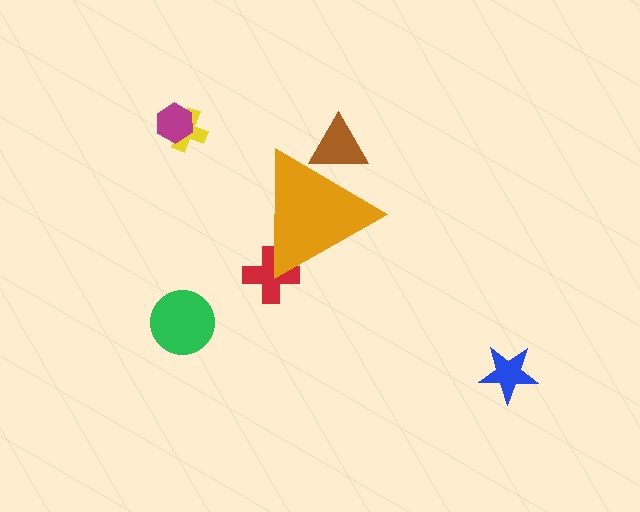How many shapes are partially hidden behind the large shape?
2 shapes are partially hidden.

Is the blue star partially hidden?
No, the blue star is fully visible.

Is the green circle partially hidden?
No, the green circle is fully visible.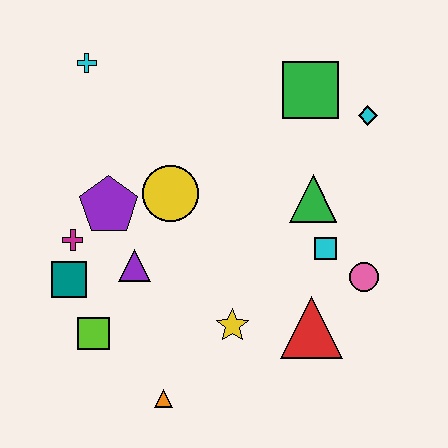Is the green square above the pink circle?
Yes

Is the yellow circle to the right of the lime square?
Yes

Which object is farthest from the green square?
The orange triangle is farthest from the green square.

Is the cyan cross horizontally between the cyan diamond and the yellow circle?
No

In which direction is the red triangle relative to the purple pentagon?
The red triangle is to the right of the purple pentagon.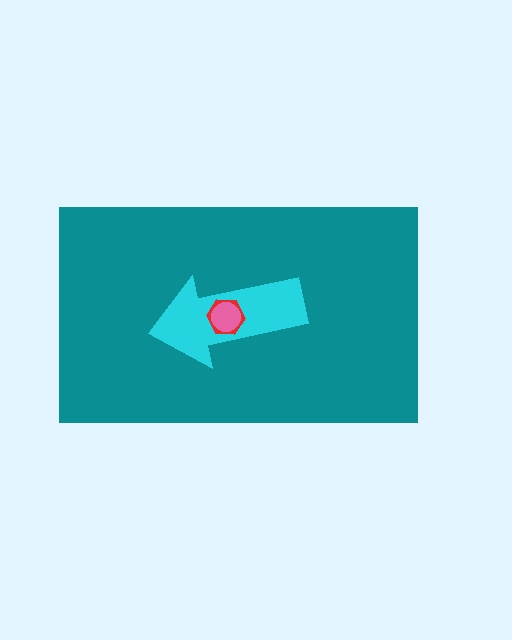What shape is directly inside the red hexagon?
The pink circle.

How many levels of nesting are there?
4.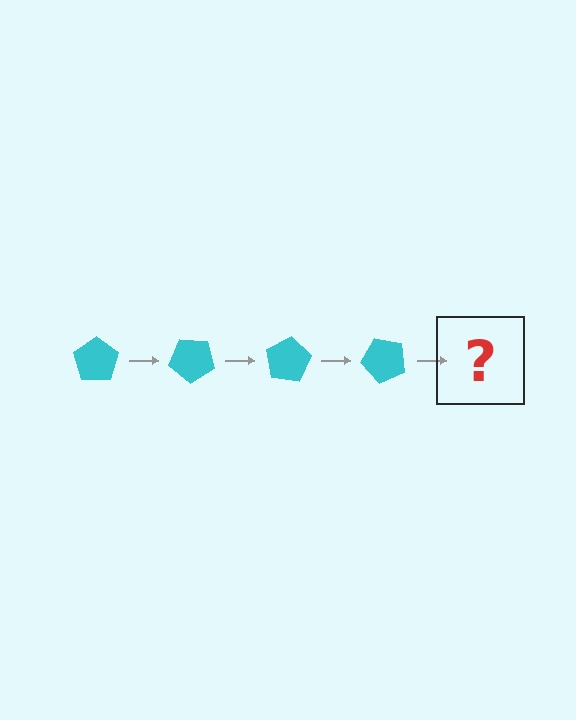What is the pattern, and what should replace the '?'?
The pattern is that the pentagon rotates 40 degrees each step. The '?' should be a cyan pentagon rotated 160 degrees.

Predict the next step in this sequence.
The next step is a cyan pentagon rotated 160 degrees.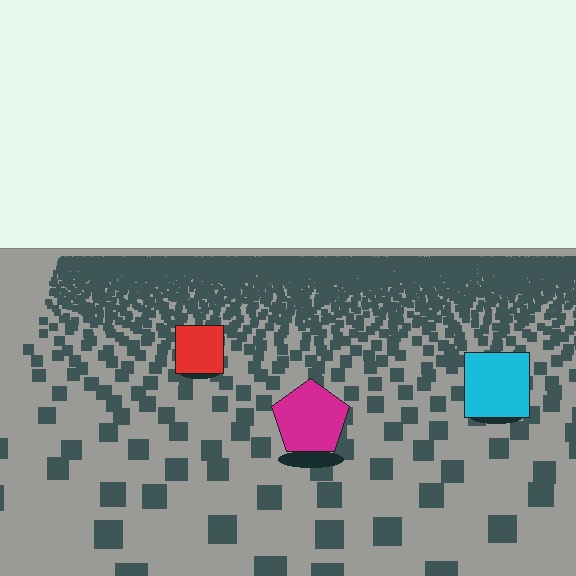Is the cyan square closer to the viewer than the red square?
Yes. The cyan square is closer — you can tell from the texture gradient: the ground texture is coarser near it.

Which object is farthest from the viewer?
The red square is farthest from the viewer. It appears smaller and the ground texture around it is denser.